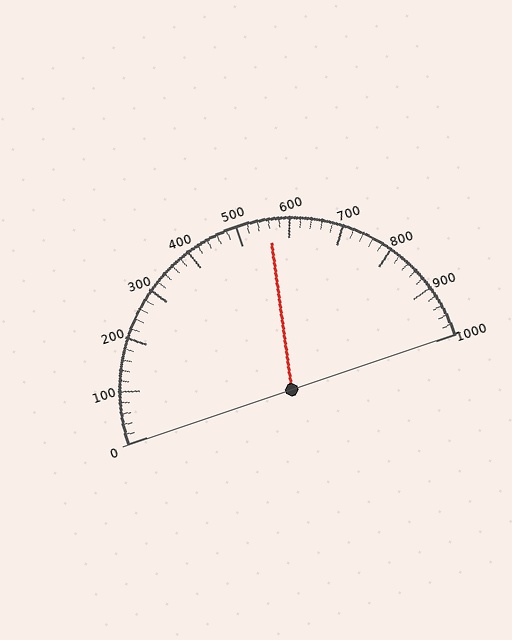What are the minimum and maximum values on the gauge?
The gauge ranges from 0 to 1000.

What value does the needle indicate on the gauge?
The needle indicates approximately 560.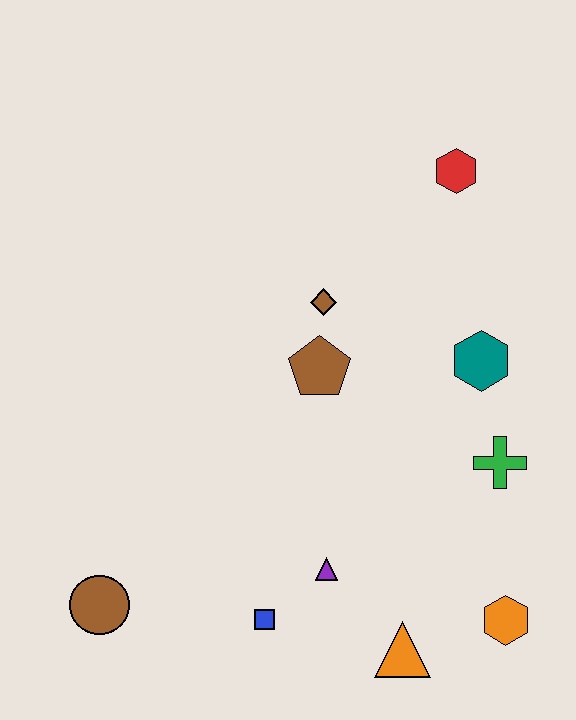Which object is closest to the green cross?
The teal hexagon is closest to the green cross.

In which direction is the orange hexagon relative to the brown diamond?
The orange hexagon is below the brown diamond.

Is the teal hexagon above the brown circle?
Yes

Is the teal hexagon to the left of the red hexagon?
No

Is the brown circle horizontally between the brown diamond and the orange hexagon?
No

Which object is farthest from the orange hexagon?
The red hexagon is farthest from the orange hexagon.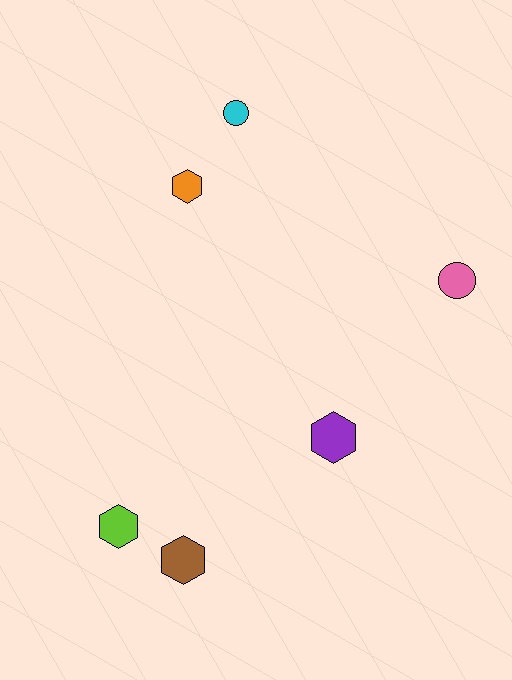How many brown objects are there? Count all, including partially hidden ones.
There is 1 brown object.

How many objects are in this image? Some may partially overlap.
There are 6 objects.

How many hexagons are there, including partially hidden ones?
There are 4 hexagons.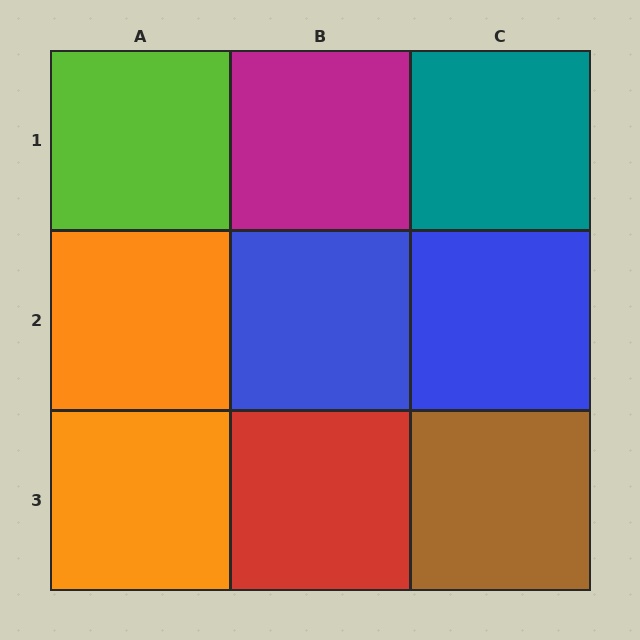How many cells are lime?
1 cell is lime.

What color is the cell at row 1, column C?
Teal.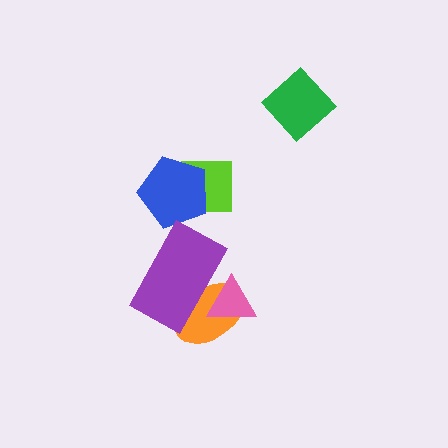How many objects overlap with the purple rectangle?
2 objects overlap with the purple rectangle.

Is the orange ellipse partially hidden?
Yes, it is partially covered by another shape.